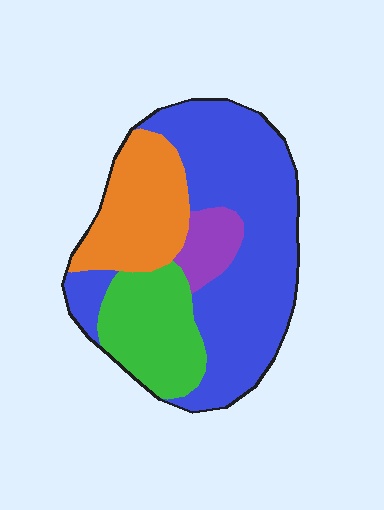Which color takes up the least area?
Purple, at roughly 5%.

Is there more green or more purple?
Green.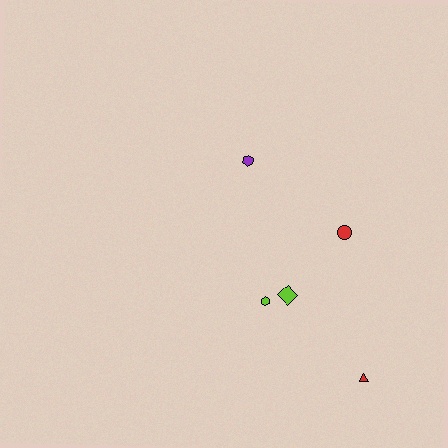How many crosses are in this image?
There are no crosses.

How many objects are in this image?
There are 5 objects.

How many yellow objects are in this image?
There are no yellow objects.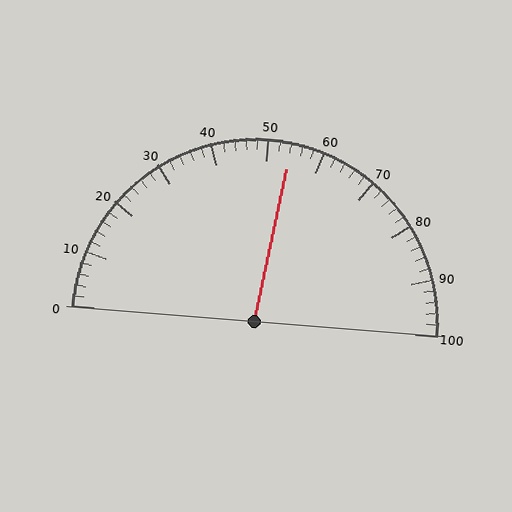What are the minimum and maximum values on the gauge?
The gauge ranges from 0 to 100.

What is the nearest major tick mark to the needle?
The nearest major tick mark is 50.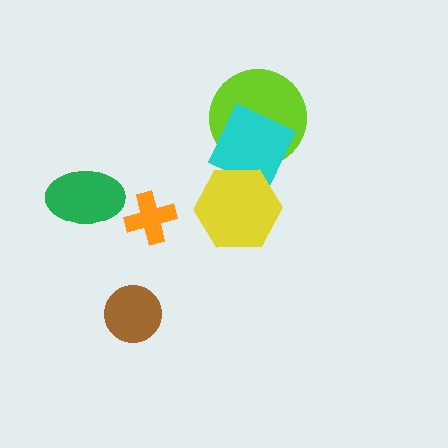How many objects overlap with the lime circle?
1 object overlaps with the lime circle.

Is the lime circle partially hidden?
Yes, it is partially covered by another shape.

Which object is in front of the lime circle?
The cyan diamond is in front of the lime circle.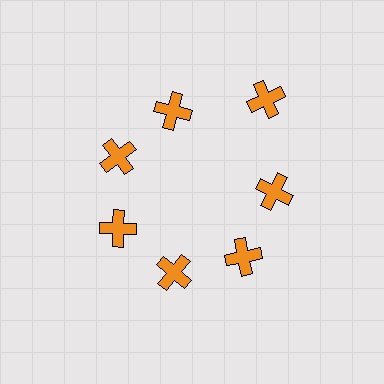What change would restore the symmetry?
The symmetry would be restored by moving it inward, back onto the ring so that all 7 crosses sit at equal angles and equal distance from the center.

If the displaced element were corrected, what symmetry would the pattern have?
It would have 7-fold rotational symmetry — the pattern would map onto itself every 51 degrees.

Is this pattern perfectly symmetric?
No. The 7 orange crosses are arranged in a ring, but one element near the 1 o'clock position is pushed outward from the center, breaking the 7-fold rotational symmetry.